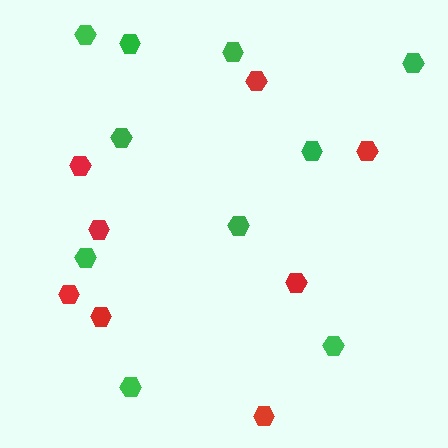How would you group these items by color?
There are 2 groups: one group of green hexagons (10) and one group of red hexagons (8).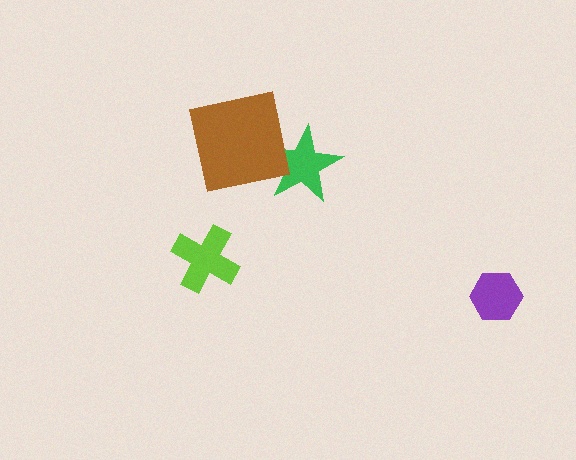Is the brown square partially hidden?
No, no other shape covers it.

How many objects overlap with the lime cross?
0 objects overlap with the lime cross.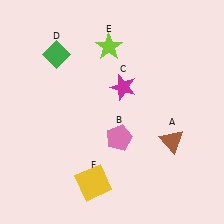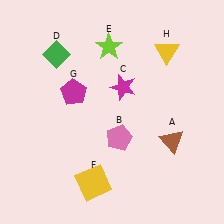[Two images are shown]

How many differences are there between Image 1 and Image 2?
There are 2 differences between the two images.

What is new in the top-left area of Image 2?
A magenta pentagon (G) was added in the top-left area of Image 2.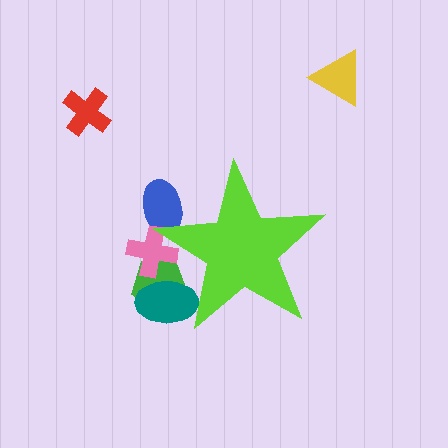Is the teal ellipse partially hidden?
Yes, the teal ellipse is partially hidden behind the lime star.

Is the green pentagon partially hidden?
Yes, the green pentagon is partially hidden behind the lime star.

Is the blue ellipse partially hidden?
Yes, the blue ellipse is partially hidden behind the lime star.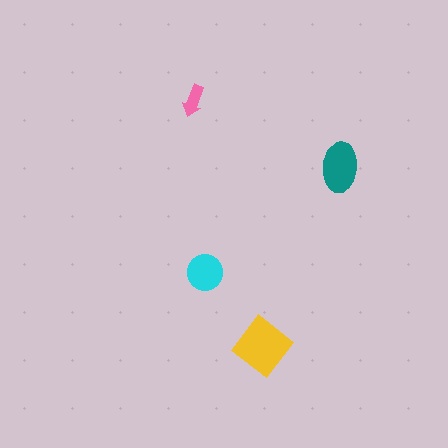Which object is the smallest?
The pink arrow.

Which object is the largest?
The yellow diamond.